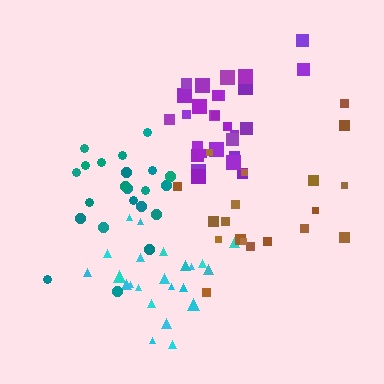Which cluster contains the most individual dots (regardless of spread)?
Purple (28).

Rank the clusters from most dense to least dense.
purple, teal, cyan, brown.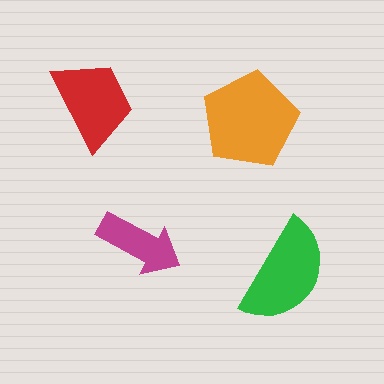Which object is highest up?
The red trapezoid is topmost.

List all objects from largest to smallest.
The orange pentagon, the green semicircle, the red trapezoid, the magenta arrow.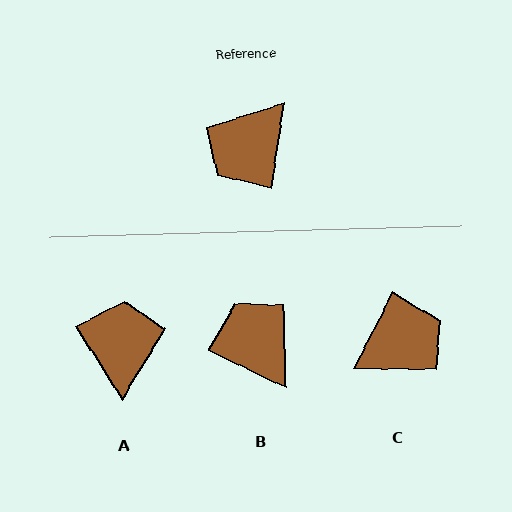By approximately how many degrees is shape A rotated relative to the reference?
Approximately 139 degrees clockwise.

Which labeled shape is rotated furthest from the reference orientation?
C, about 162 degrees away.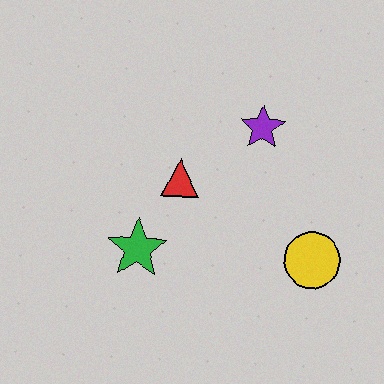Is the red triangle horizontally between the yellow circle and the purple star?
No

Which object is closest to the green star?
The red triangle is closest to the green star.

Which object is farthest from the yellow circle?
The green star is farthest from the yellow circle.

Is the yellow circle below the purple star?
Yes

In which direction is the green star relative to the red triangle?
The green star is below the red triangle.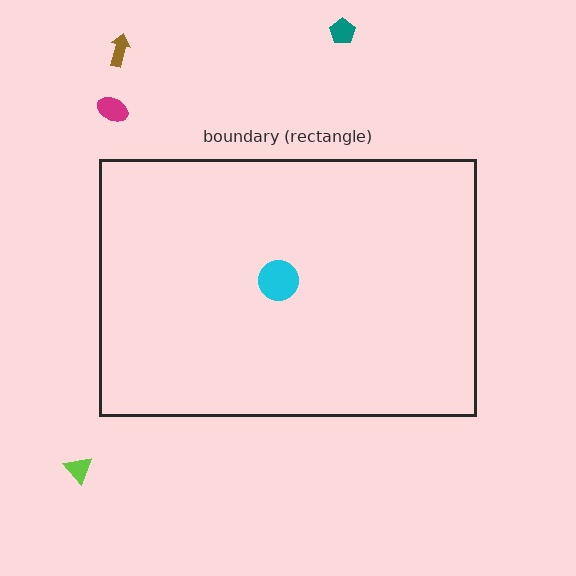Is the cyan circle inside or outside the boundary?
Inside.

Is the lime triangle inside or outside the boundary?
Outside.